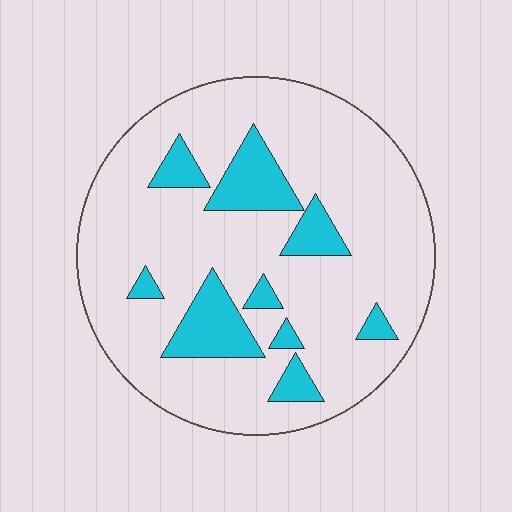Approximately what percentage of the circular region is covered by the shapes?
Approximately 20%.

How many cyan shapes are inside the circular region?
9.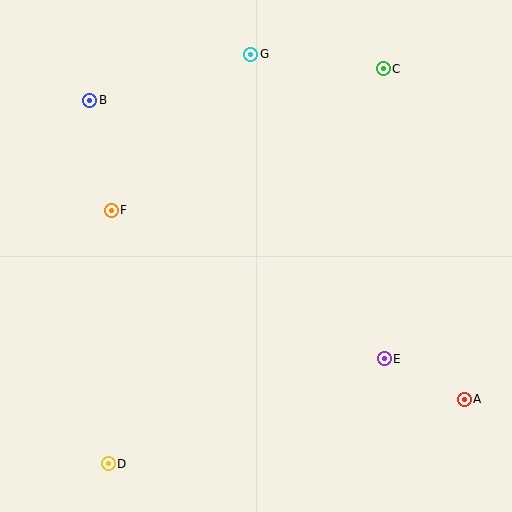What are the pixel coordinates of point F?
Point F is at (111, 210).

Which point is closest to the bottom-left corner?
Point D is closest to the bottom-left corner.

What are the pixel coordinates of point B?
Point B is at (90, 100).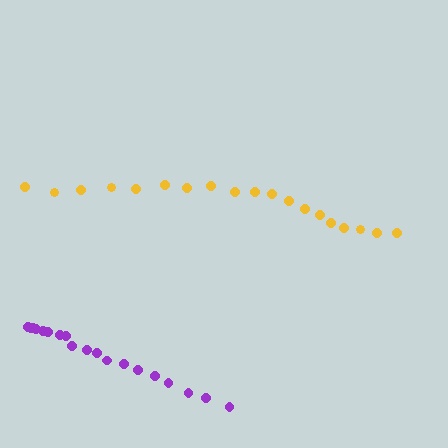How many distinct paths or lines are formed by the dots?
There are 2 distinct paths.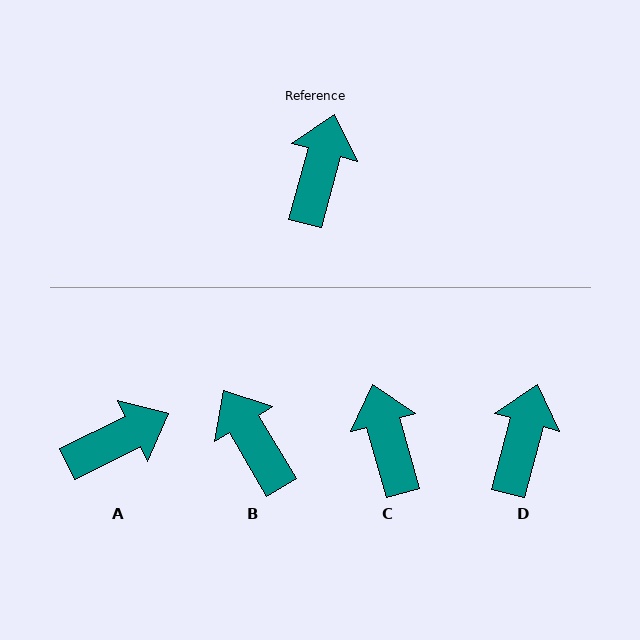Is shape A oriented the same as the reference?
No, it is off by about 49 degrees.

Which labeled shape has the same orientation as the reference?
D.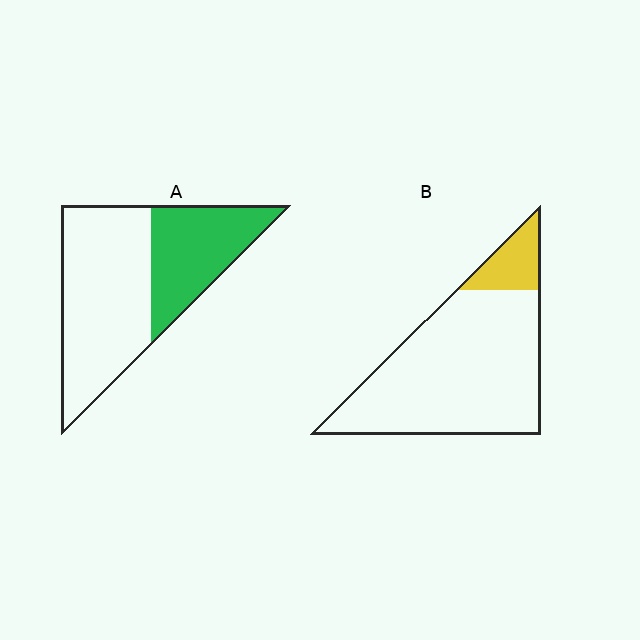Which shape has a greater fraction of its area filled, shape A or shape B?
Shape A.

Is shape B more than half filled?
No.